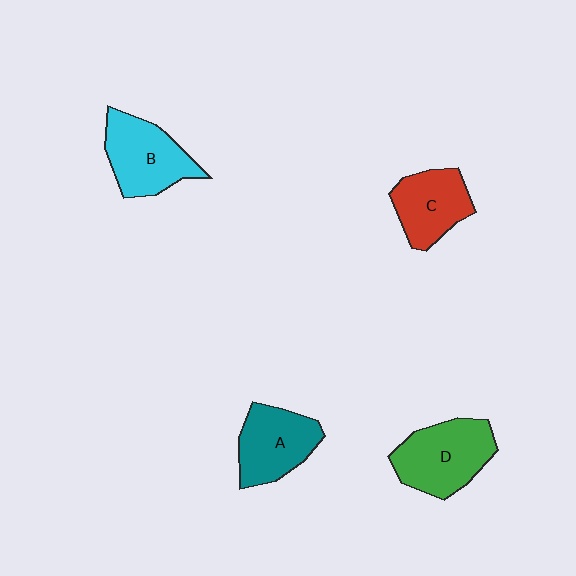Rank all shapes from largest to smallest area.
From largest to smallest: D (green), B (cyan), A (teal), C (red).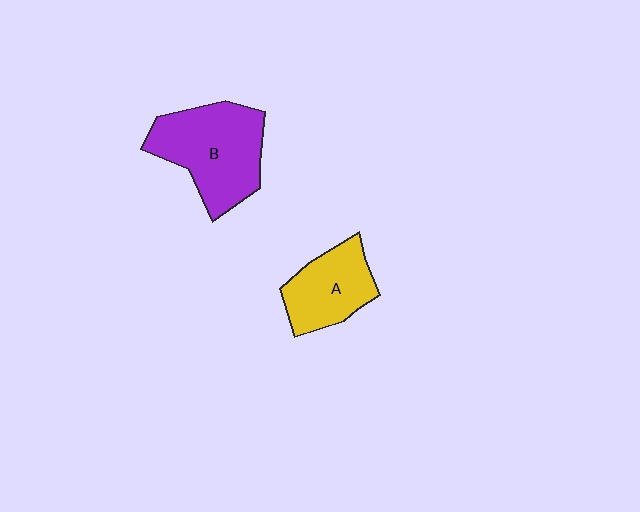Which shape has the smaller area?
Shape A (yellow).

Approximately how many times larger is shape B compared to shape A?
Approximately 1.5 times.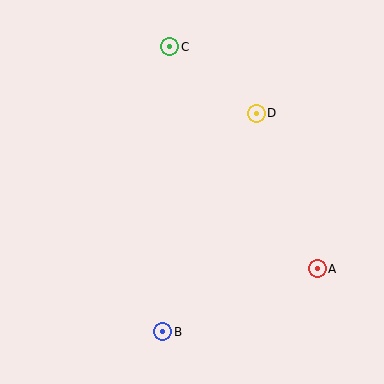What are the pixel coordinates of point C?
Point C is at (170, 47).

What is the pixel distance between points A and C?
The distance between A and C is 266 pixels.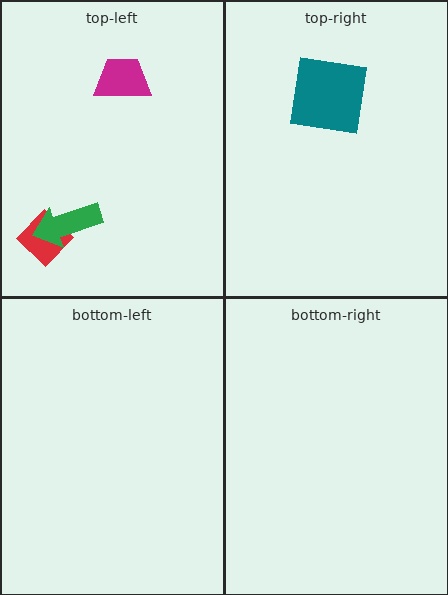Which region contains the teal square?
The top-right region.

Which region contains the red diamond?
The top-left region.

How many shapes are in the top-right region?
1.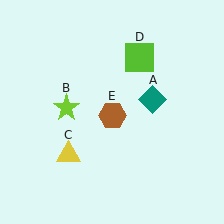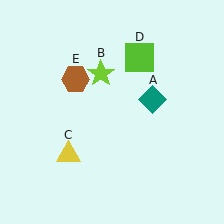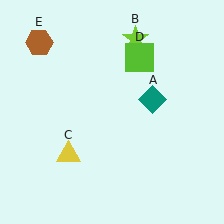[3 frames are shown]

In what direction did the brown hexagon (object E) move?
The brown hexagon (object E) moved up and to the left.